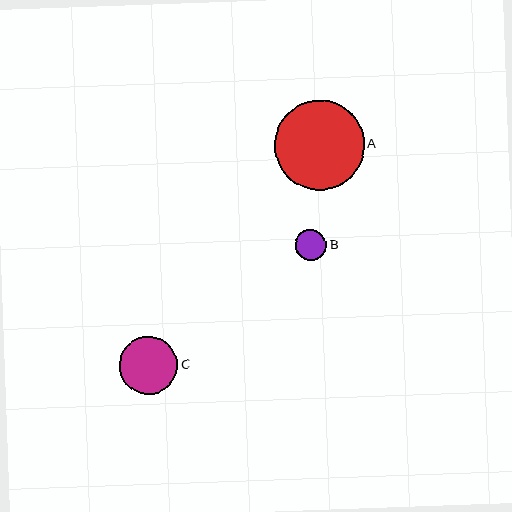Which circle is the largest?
Circle A is the largest with a size of approximately 89 pixels.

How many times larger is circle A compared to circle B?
Circle A is approximately 2.9 times the size of circle B.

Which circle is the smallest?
Circle B is the smallest with a size of approximately 31 pixels.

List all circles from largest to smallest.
From largest to smallest: A, C, B.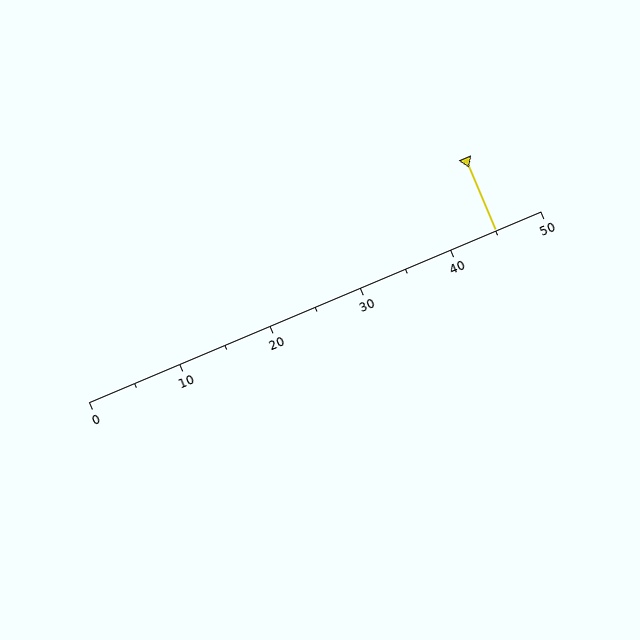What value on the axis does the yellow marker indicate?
The marker indicates approximately 45.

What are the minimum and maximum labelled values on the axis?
The axis runs from 0 to 50.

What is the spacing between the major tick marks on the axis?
The major ticks are spaced 10 apart.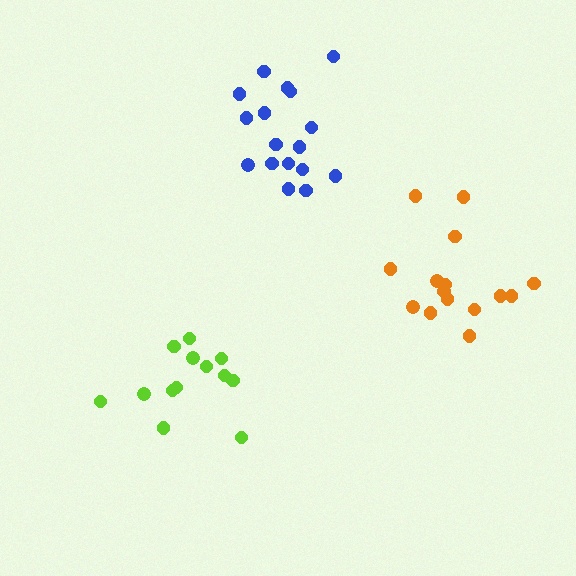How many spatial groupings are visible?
There are 3 spatial groupings.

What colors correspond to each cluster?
The clusters are colored: blue, lime, orange.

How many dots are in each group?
Group 1: 17 dots, Group 2: 14 dots, Group 3: 15 dots (46 total).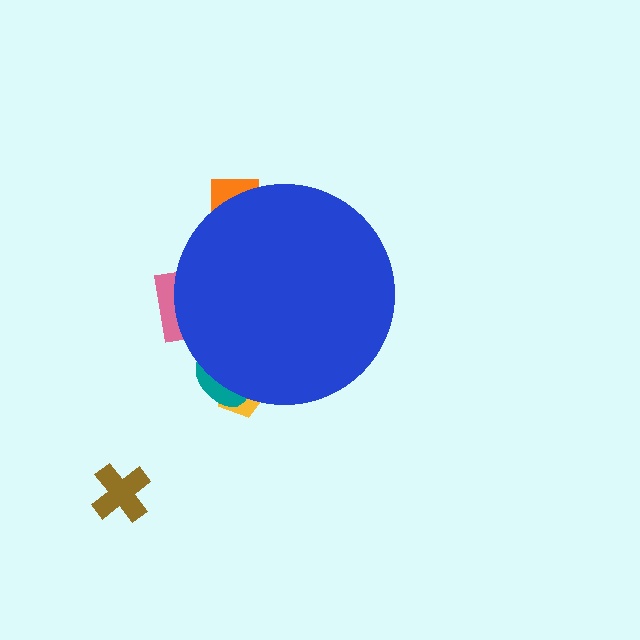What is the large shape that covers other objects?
A blue circle.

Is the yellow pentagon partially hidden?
Yes, the yellow pentagon is partially hidden behind the blue circle.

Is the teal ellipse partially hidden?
Yes, the teal ellipse is partially hidden behind the blue circle.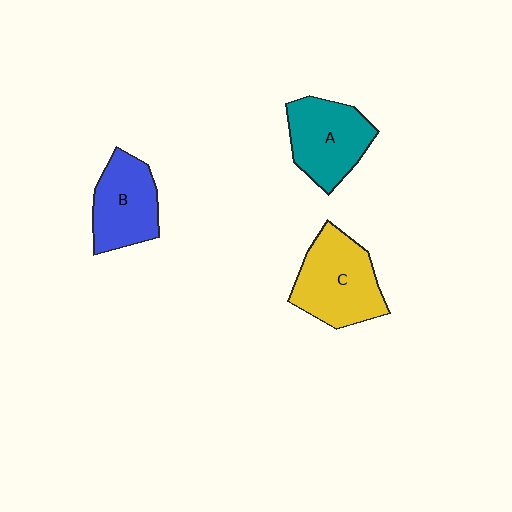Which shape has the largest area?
Shape C (yellow).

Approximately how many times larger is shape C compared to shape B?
Approximately 1.2 times.